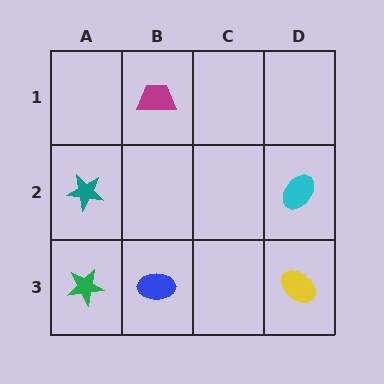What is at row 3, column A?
A green star.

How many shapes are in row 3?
3 shapes.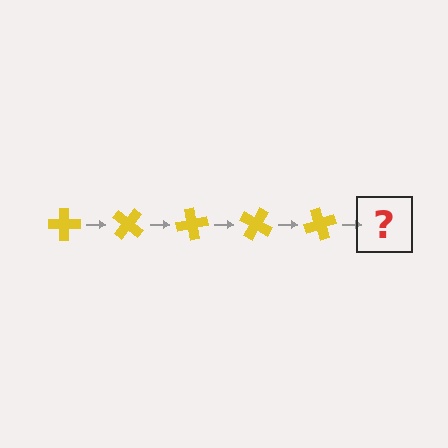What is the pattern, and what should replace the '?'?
The pattern is that the cross rotates 40 degrees each step. The '?' should be a yellow cross rotated 200 degrees.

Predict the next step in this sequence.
The next step is a yellow cross rotated 200 degrees.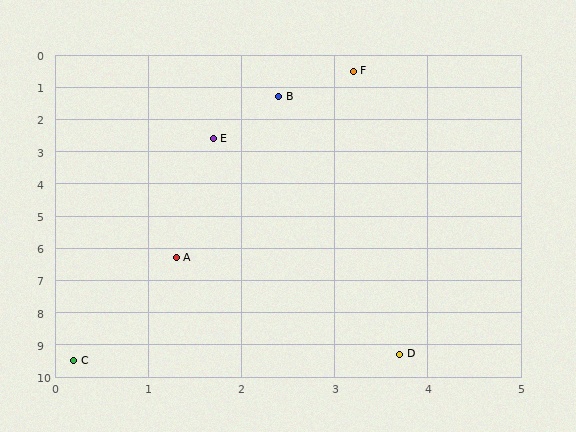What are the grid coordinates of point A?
Point A is at approximately (1.3, 6.3).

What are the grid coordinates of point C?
Point C is at approximately (0.2, 9.5).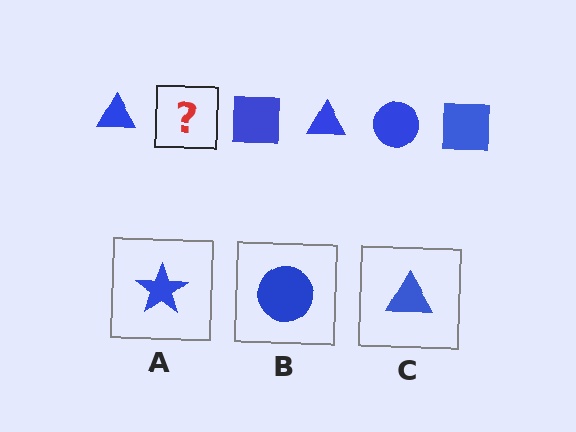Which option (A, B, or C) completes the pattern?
B.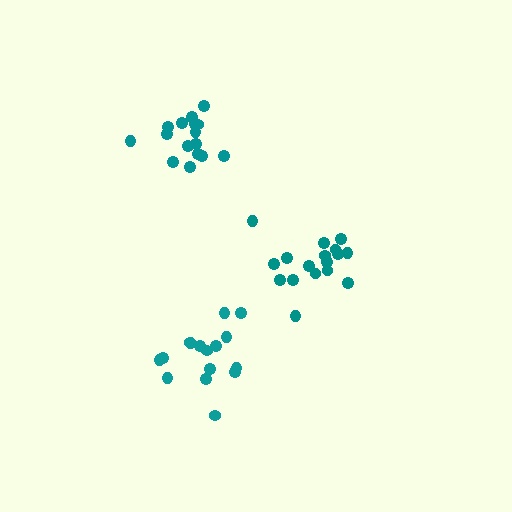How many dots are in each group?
Group 1: 17 dots, Group 2: 16 dots, Group 3: 16 dots (49 total).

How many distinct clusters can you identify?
There are 3 distinct clusters.